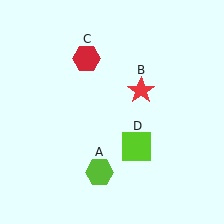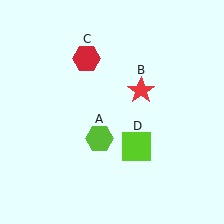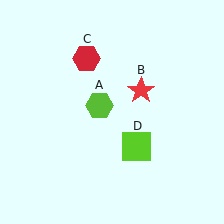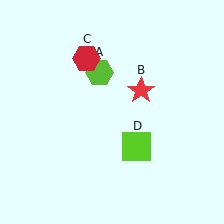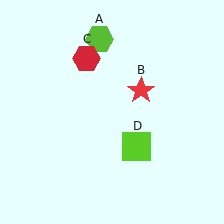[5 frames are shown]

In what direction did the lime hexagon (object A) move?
The lime hexagon (object A) moved up.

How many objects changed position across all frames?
1 object changed position: lime hexagon (object A).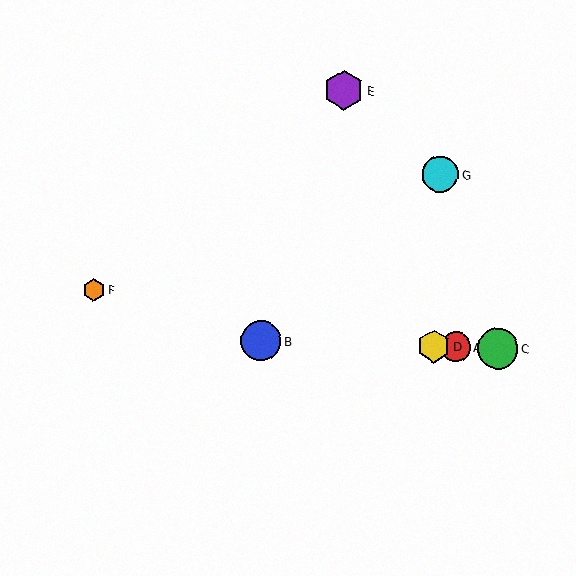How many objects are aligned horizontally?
4 objects (A, B, C, D) are aligned horizontally.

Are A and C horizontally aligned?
Yes, both are at y≈347.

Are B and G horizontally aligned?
No, B is at y≈341 and G is at y≈174.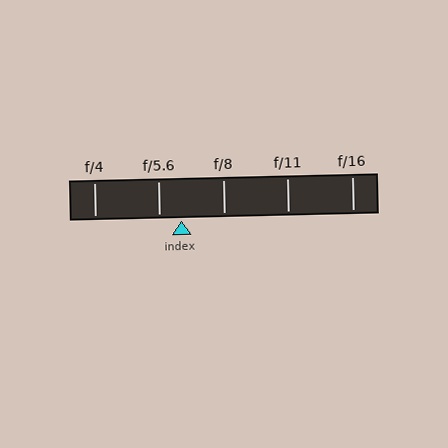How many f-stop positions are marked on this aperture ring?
There are 5 f-stop positions marked.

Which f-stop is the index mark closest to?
The index mark is closest to f/5.6.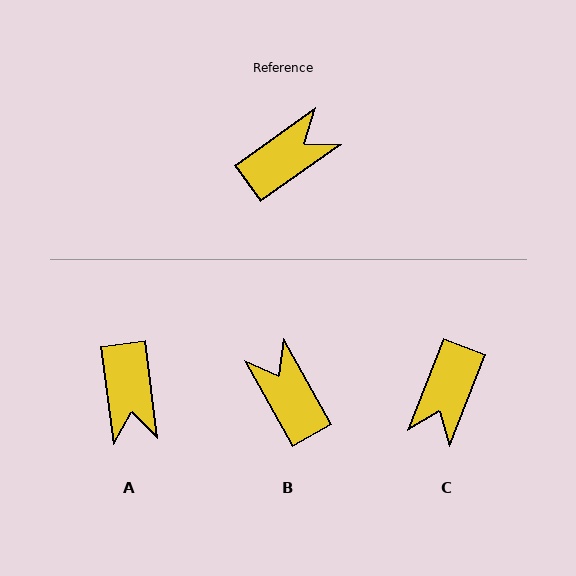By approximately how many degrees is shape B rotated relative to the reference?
Approximately 84 degrees counter-clockwise.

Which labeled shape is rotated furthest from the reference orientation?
C, about 147 degrees away.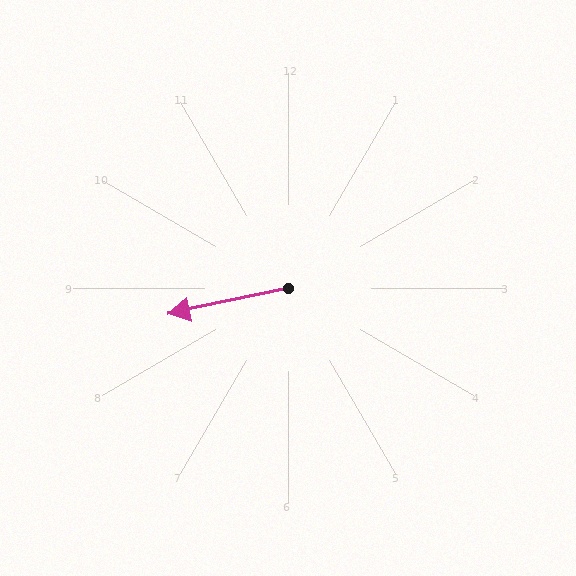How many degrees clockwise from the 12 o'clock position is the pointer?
Approximately 258 degrees.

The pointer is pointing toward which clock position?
Roughly 9 o'clock.